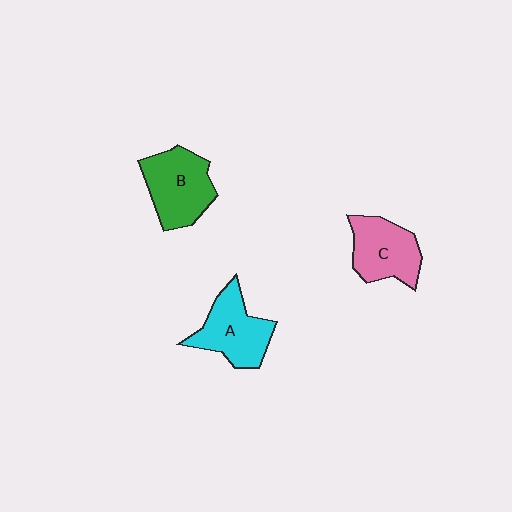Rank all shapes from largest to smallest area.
From largest to smallest: B (green), A (cyan), C (pink).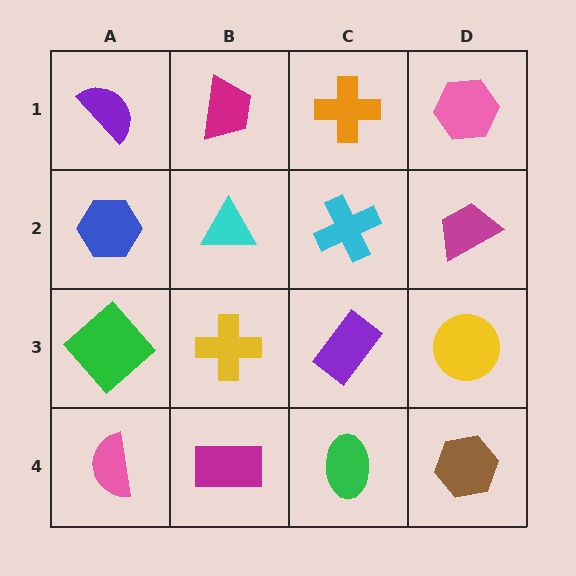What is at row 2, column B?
A cyan triangle.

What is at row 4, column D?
A brown hexagon.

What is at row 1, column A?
A purple semicircle.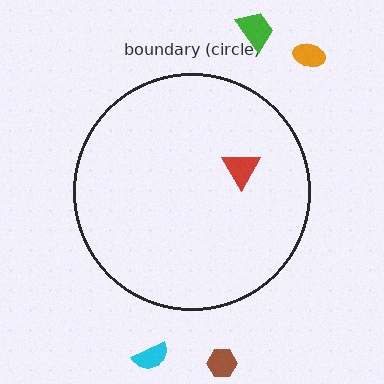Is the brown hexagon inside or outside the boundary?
Outside.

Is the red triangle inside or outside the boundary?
Inside.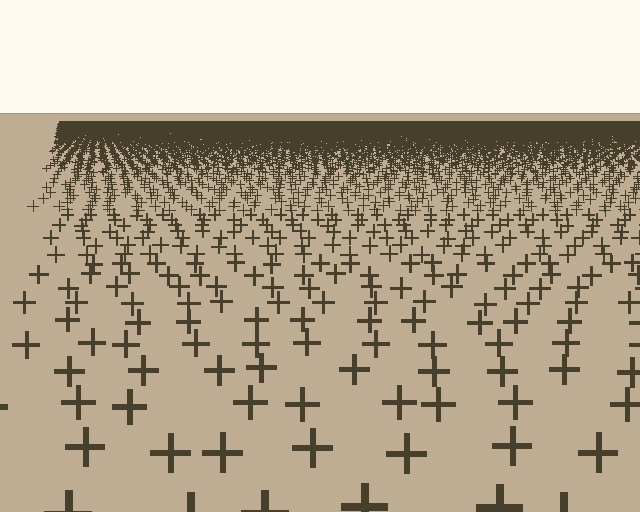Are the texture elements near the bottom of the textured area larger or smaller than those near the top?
Larger. Near the bottom, elements are closer to the viewer and appear at a bigger on-screen size.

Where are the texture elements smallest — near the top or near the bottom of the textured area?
Near the top.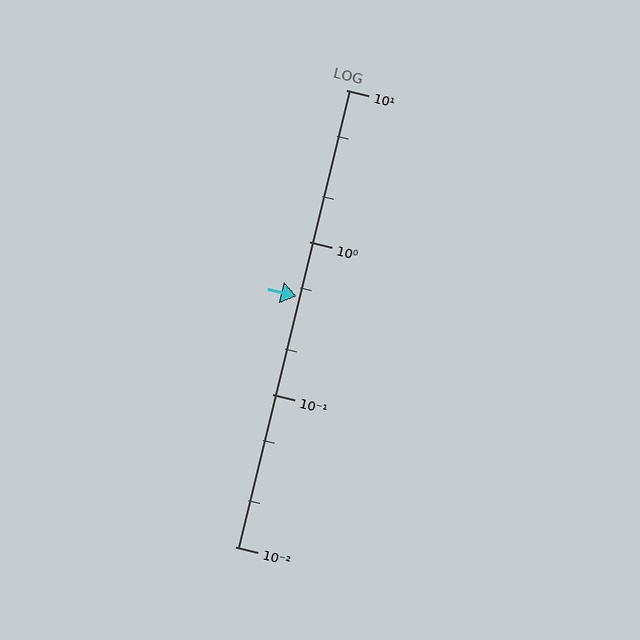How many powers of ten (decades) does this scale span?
The scale spans 3 decades, from 0.01 to 10.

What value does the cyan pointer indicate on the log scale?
The pointer indicates approximately 0.44.